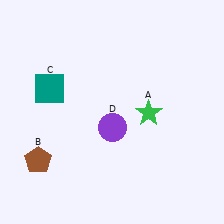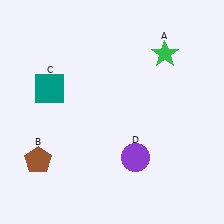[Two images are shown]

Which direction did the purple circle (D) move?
The purple circle (D) moved down.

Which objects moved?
The objects that moved are: the green star (A), the purple circle (D).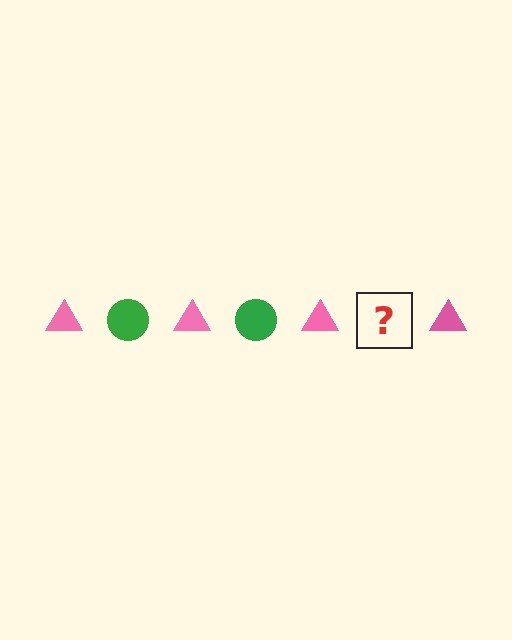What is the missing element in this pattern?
The missing element is a green circle.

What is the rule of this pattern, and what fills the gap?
The rule is that the pattern alternates between pink triangle and green circle. The gap should be filled with a green circle.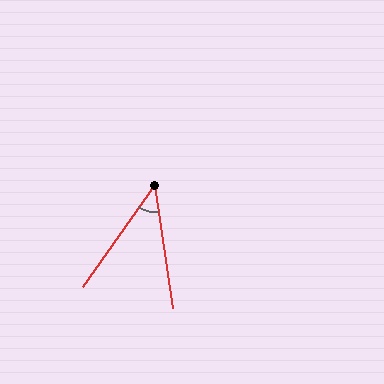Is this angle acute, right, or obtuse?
It is acute.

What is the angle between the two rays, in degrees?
Approximately 43 degrees.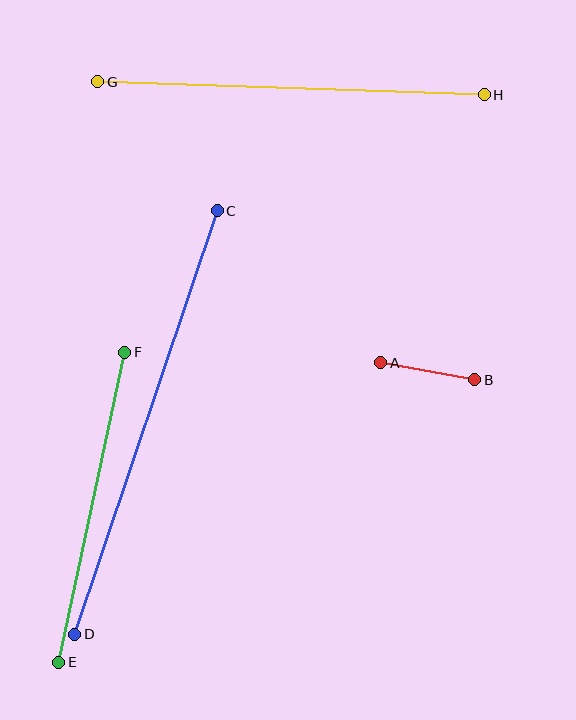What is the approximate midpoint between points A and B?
The midpoint is at approximately (428, 371) pixels.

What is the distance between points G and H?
The distance is approximately 387 pixels.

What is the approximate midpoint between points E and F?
The midpoint is at approximately (92, 507) pixels.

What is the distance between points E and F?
The distance is approximately 317 pixels.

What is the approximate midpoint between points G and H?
The midpoint is at approximately (291, 88) pixels.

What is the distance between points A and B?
The distance is approximately 96 pixels.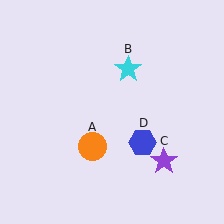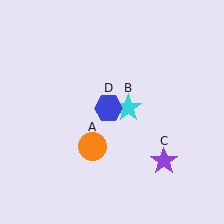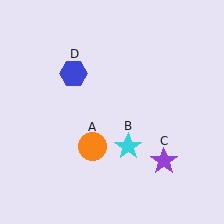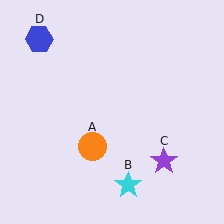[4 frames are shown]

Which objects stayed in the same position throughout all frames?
Orange circle (object A) and purple star (object C) remained stationary.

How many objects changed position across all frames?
2 objects changed position: cyan star (object B), blue hexagon (object D).